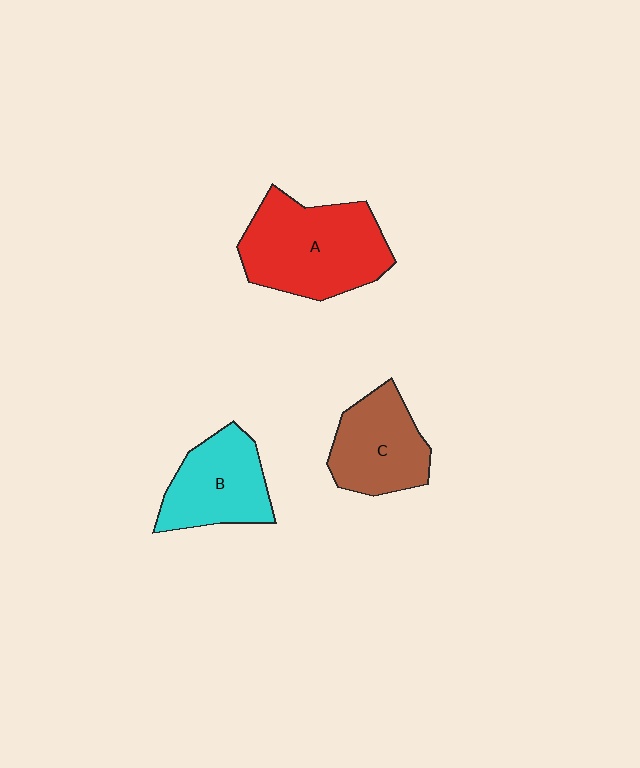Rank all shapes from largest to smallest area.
From largest to smallest: A (red), B (cyan), C (brown).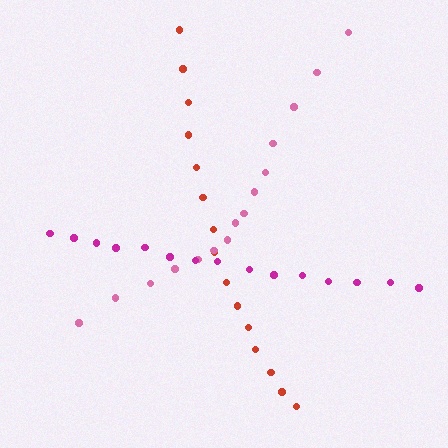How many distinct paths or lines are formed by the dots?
There are 3 distinct paths.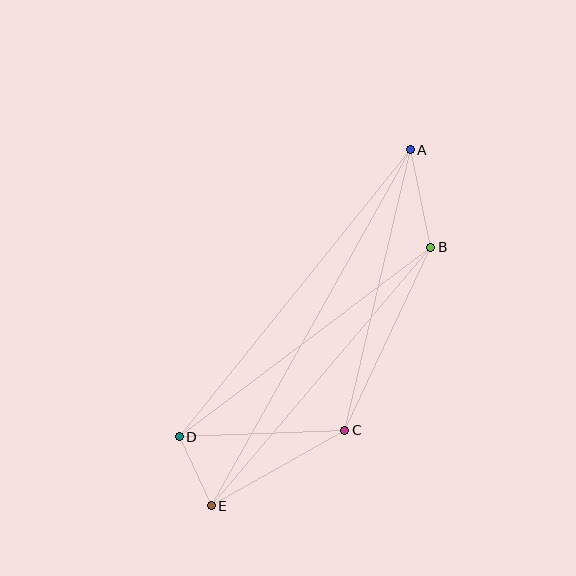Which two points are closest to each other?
Points D and E are closest to each other.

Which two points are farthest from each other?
Points A and E are farthest from each other.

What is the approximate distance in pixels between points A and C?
The distance between A and C is approximately 288 pixels.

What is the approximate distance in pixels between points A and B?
The distance between A and B is approximately 100 pixels.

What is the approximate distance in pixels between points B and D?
The distance between B and D is approximately 315 pixels.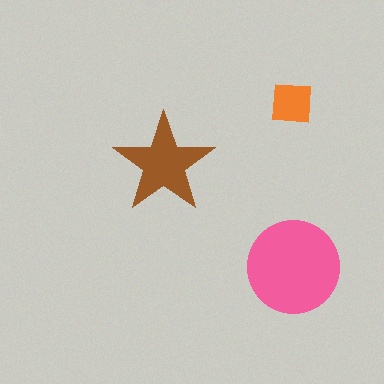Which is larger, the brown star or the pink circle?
The pink circle.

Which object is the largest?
The pink circle.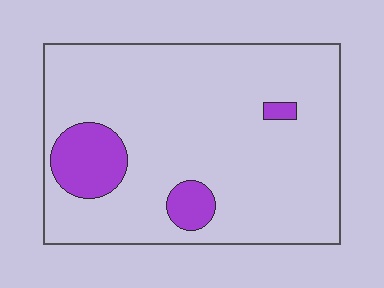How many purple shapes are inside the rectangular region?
3.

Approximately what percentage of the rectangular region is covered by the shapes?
Approximately 10%.